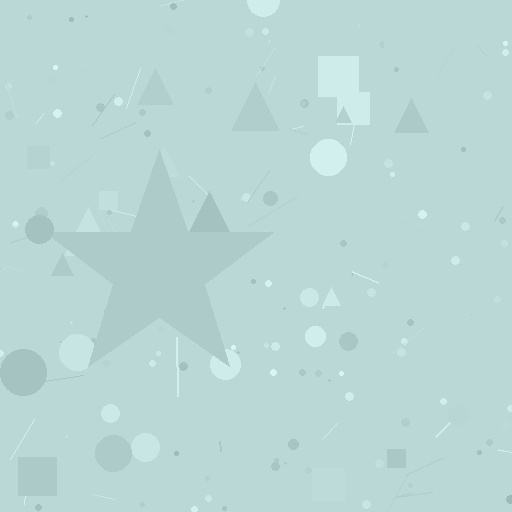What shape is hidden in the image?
A star is hidden in the image.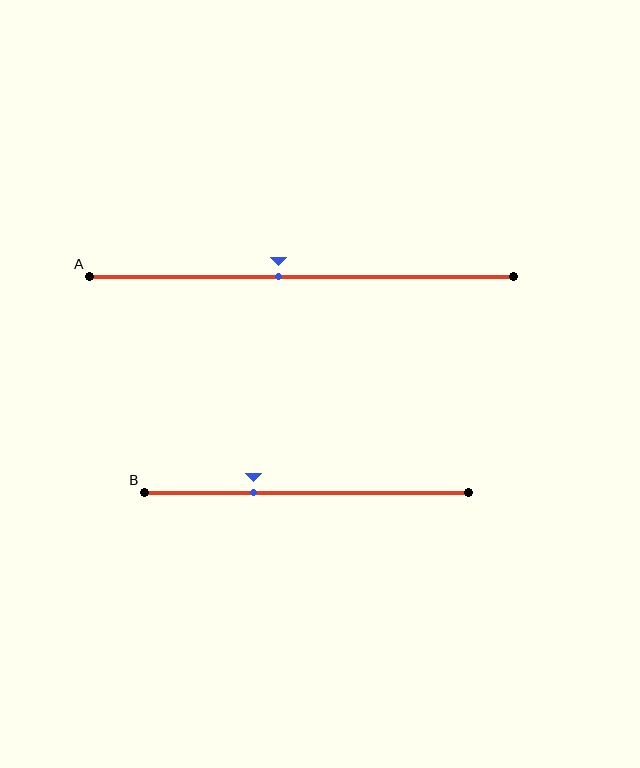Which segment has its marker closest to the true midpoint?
Segment A has its marker closest to the true midpoint.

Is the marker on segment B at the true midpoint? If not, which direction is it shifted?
No, the marker on segment B is shifted to the left by about 16% of the segment length.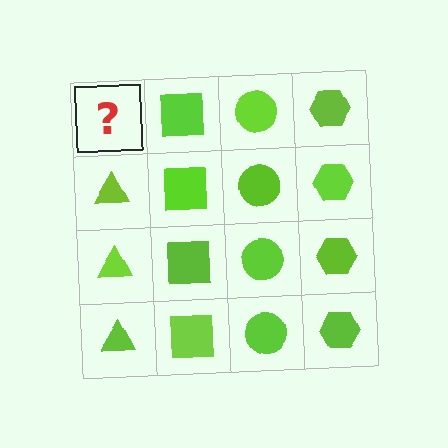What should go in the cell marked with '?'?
The missing cell should contain a lime triangle.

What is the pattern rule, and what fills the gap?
The rule is that each column has a consistent shape. The gap should be filled with a lime triangle.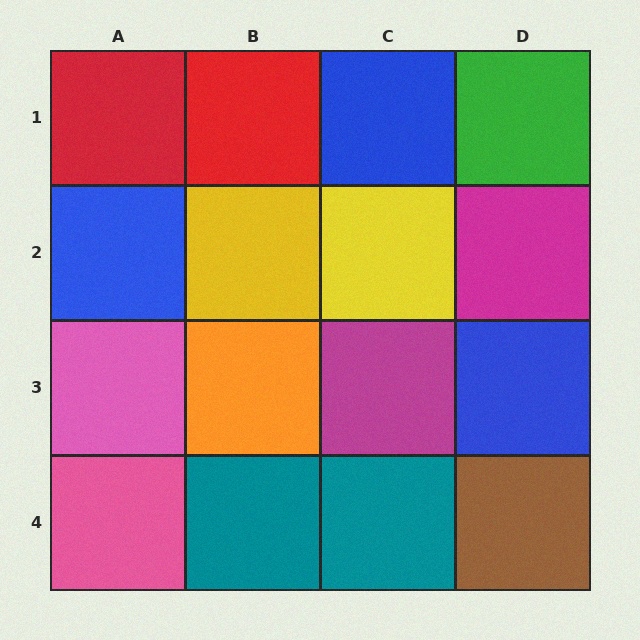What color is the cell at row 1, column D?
Green.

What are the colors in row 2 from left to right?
Blue, yellow, yellow, magenta.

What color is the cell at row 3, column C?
Magenta.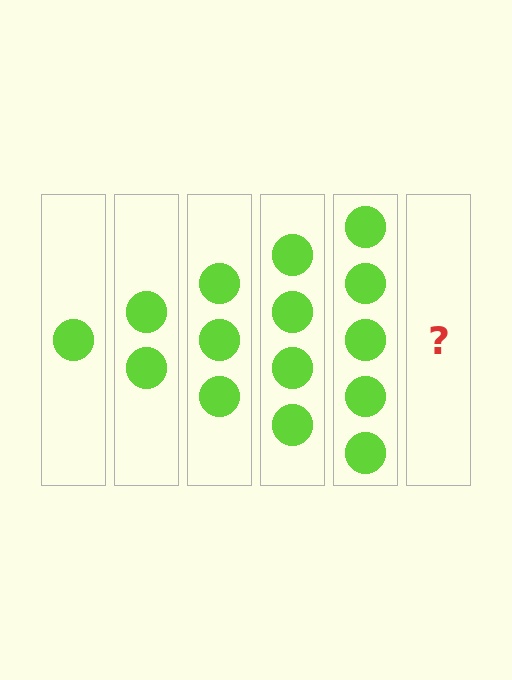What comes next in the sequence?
The next element should be 6 circles.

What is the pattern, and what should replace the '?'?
The pattern is that each step adds one more circle. The '?' should be 6 circles.